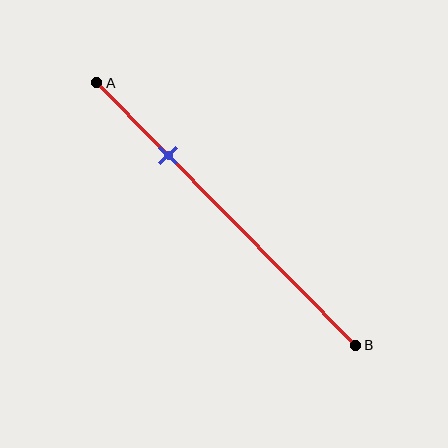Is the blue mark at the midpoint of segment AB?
No, the mark is at about 30% from A, not at the 50% midpoint.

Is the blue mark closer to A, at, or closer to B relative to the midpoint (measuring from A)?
The blue mark is closer to point A than the midpoint of segment AB.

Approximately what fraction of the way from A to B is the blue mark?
The blue mark is approximately 30% of the way from A to B.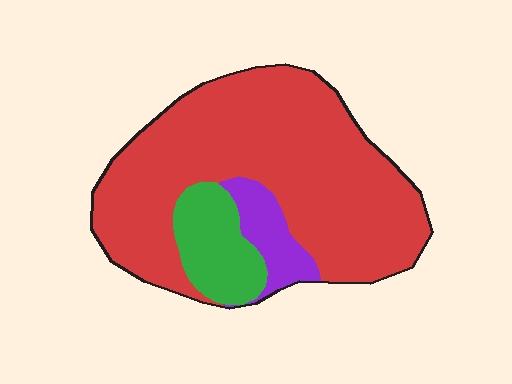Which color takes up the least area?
Purple, at roughly 10%.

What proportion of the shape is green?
Green takes up about one eighth (1/8) of the shape.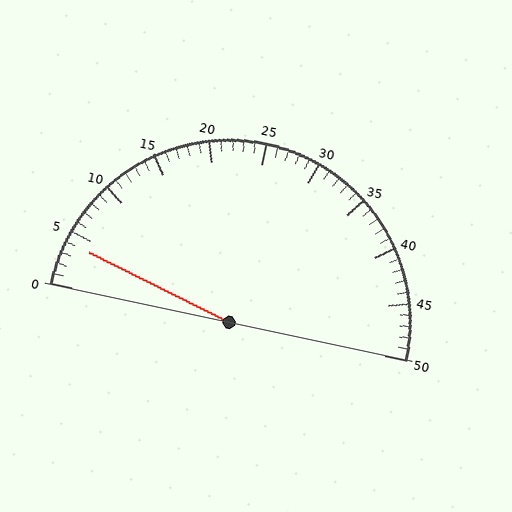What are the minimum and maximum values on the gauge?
The gauge ranges from 0 to 50.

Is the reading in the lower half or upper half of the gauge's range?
The reading is in the lower half of the range (0 to 50).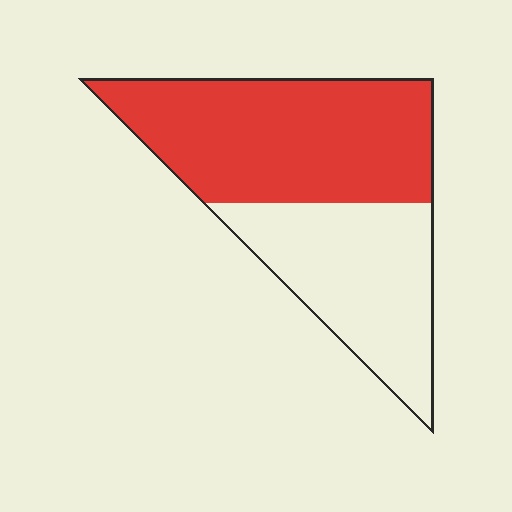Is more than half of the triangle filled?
Yes.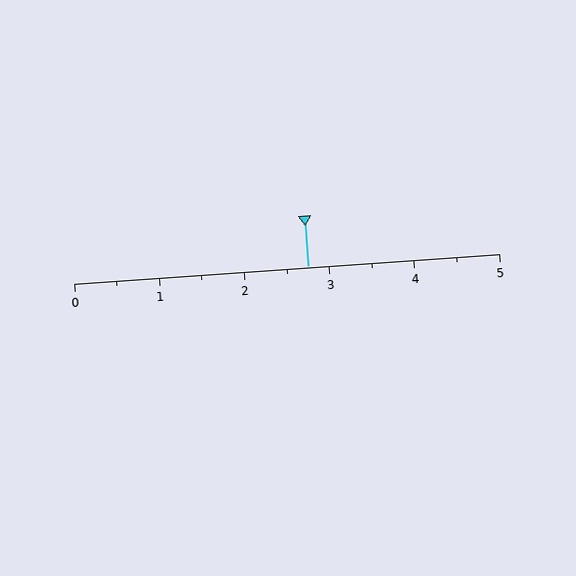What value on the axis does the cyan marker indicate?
The marker indicates approximately 2.8.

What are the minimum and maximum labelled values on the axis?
The axis runs from 0 to 5.